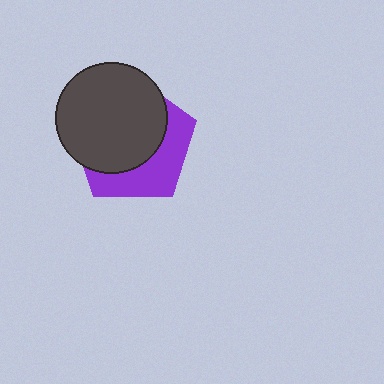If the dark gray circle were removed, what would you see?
You would see the complete purple pentagon.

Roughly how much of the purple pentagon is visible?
A small part of it is visible (roughly 38%).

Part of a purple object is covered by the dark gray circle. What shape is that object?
It is a pentagon.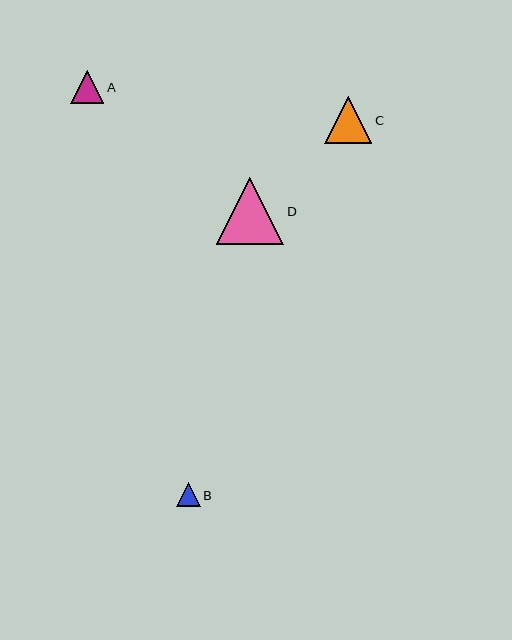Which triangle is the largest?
Triangle D is the largest with a size of approximately 67 pixels.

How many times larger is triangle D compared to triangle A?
Triangle D is approximately 2.0 times the size of triangle A.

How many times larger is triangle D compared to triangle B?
Triangle D is approximately 2.8 times the size of triangle B.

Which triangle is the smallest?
Triangle B is the smallest with a size of approximately 24 pixels.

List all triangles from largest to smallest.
From largest to smallest: D, C, A, B.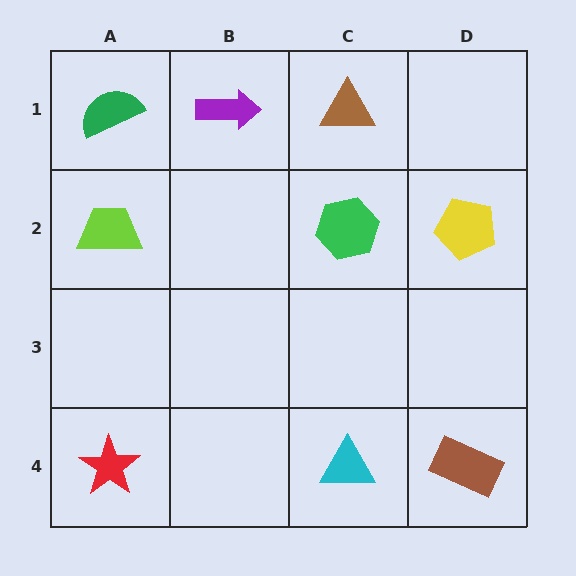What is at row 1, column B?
A purple arrow.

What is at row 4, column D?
A brown rectangle.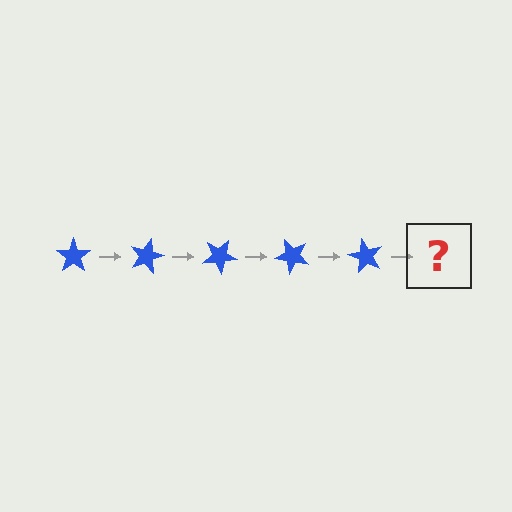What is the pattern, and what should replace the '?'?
The pattern is that the star rotates 15 degrees each step. The '?' should be a blue star rotated 75 degrees.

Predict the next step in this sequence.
The next step is a blue star rotated 75 degrees.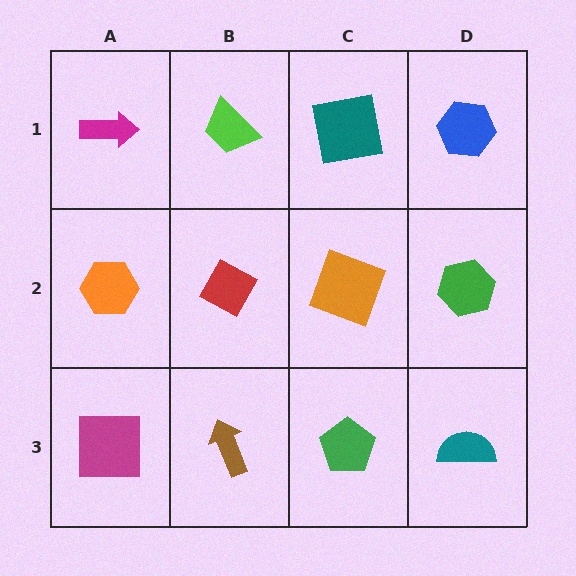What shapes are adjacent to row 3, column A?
An orange hexagon (row 2, column A), a brown arrow (row 3, column B).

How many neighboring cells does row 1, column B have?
3.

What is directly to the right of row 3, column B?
A green pentagon.